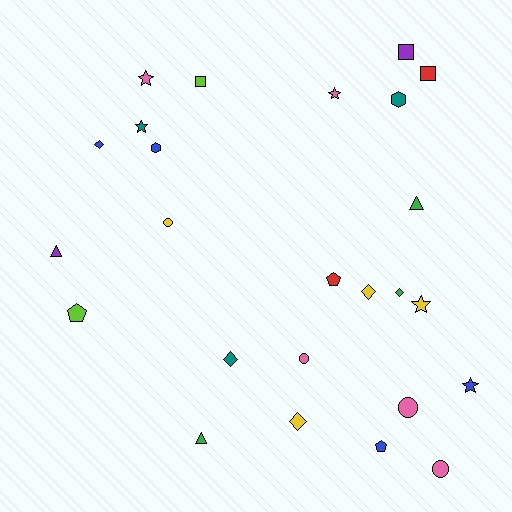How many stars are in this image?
There are 5 stars.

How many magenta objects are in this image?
There are no magenta objects.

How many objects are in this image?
There are 25 objects.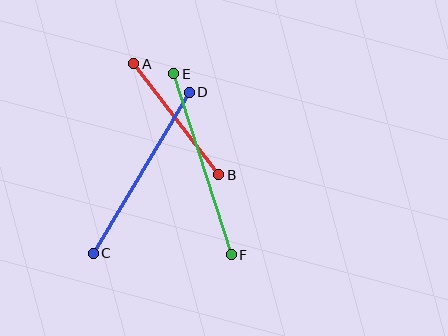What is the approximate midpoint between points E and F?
The midpoint is at approximately (203, 164) pixels.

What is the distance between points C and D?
The distance is approximately 188 pixels.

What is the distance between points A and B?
The distance is approximately 139 pixels.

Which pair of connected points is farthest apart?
Points E and F are farthest apart.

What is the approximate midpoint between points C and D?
The midpoint is at approximately (141, 173) pixels.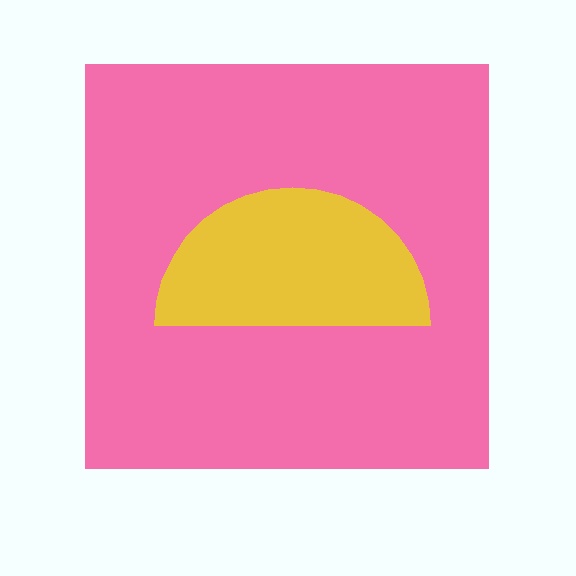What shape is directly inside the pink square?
The yellow semicircle.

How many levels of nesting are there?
2.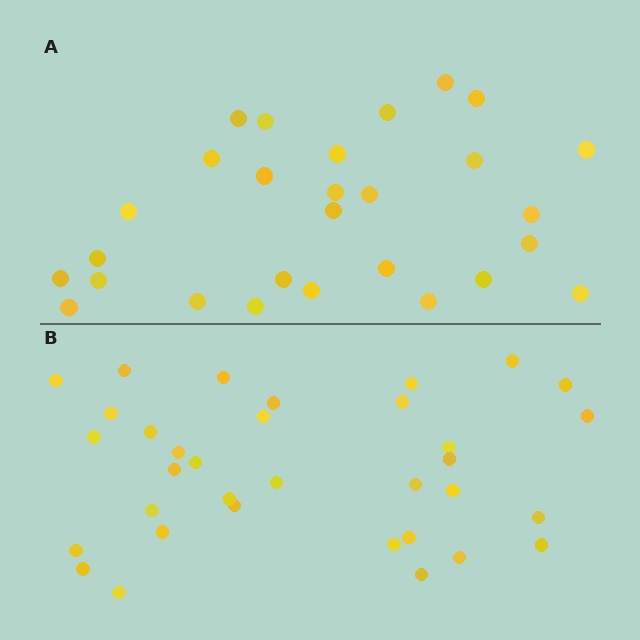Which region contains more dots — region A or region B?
Region B (the bottom region) has more dots.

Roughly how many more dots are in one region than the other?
Region B has about 6 more dots than region A.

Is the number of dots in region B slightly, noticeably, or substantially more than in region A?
Region B has only slightly more — the two regions are fairly close. The ratio is roughly 1.2 to 1.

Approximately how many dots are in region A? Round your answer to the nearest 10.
About 30 dots. (The exact count is 28, which rounds to 30.)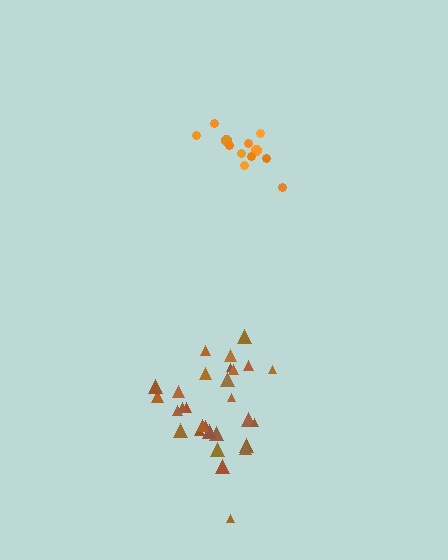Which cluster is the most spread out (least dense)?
Orange.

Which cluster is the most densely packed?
Brown.